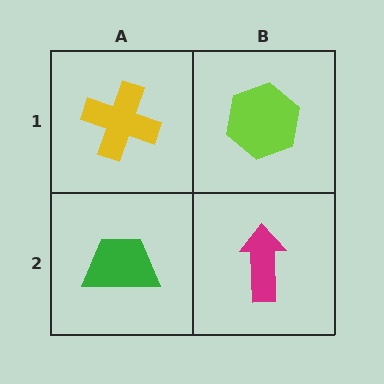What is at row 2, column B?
A magenta arrow.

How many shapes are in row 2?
2 shapes.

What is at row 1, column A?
A yellow cross.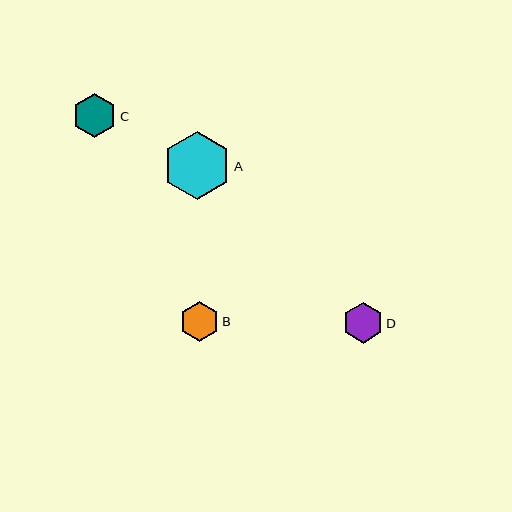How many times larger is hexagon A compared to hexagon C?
Hexagon A is approximately 1.5 times the size of hexagon C.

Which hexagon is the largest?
Hexagon A is the largest with a size of approximately 68 pixels.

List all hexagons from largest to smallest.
From largest to smallest: A, C, D, B.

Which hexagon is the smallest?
Hexagon B is the smallest with a size of approximately 40 pixels.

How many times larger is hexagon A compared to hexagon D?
Hexagon A is approximately 1.7 times the size of hexagon D.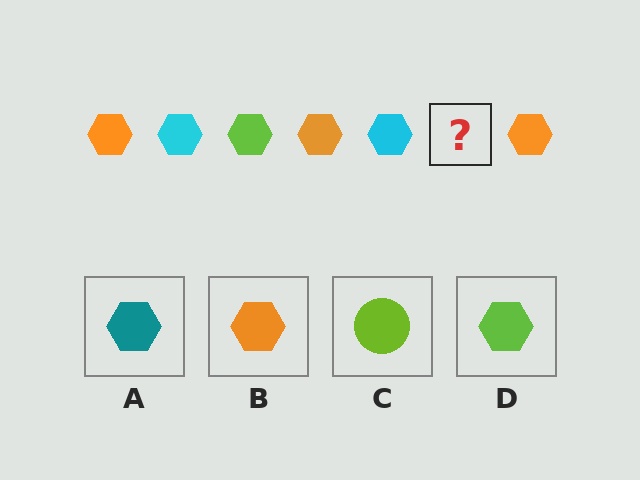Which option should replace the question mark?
Option D.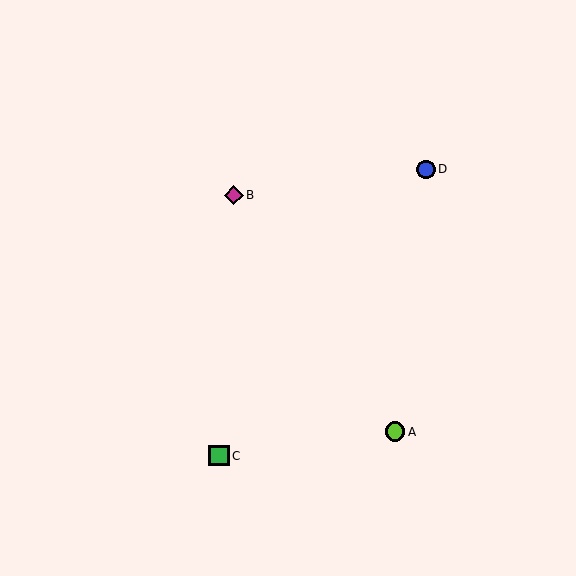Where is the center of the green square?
The center of the green square is at (219, 456).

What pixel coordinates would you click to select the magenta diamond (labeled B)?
Click at (234, 195) to select the magenta diamond B.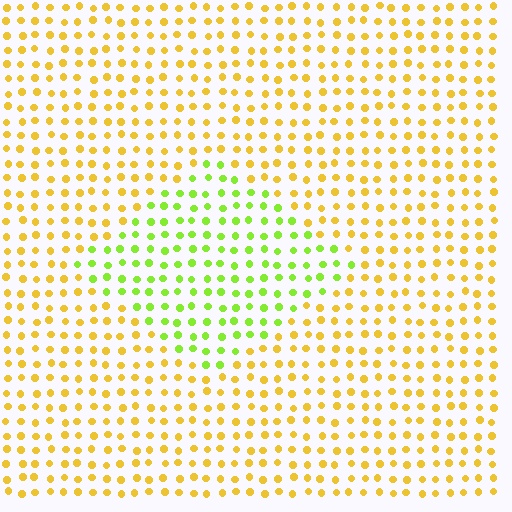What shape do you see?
I see a diamond.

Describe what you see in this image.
The image is filled with small yellow elements in a uniform arrangement. A diamond-shaped region is visible where the elements are tinted to a slightly different hue, forming a subtle color boundary.